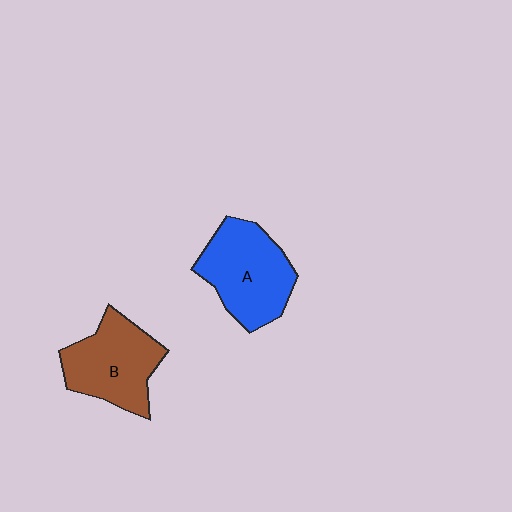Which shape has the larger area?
Shape A (blue).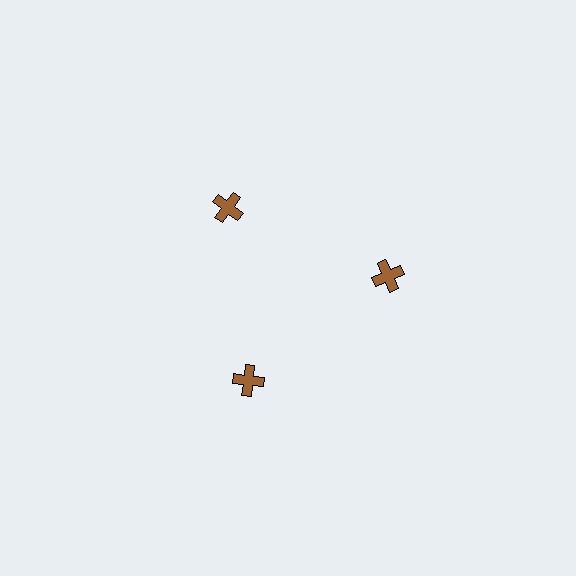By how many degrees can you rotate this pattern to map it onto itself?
The pattern maps onto itself every 120 degrees of rotation.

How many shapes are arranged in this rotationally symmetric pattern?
There are 3 shapes, arranged in 3 groups of 1.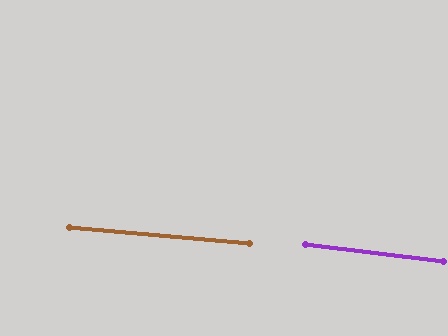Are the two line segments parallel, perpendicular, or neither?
Parallel — their directions differ by only 1.7°.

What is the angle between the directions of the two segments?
Approximately 2 degrees.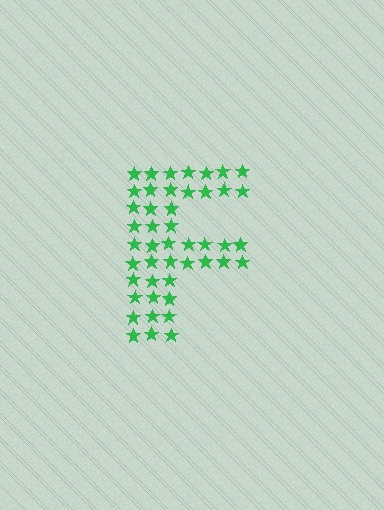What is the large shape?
The large shape is the letter F.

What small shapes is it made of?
It is made of small stars.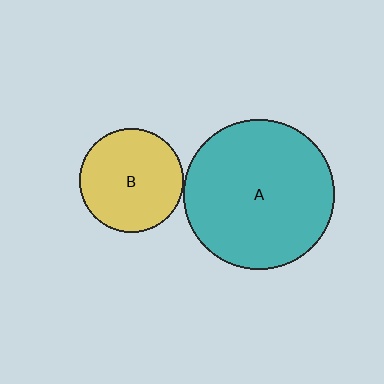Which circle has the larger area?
Circle A (teal).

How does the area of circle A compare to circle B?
Approximately 2.1 times.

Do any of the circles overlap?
No, none of the circles overlap.